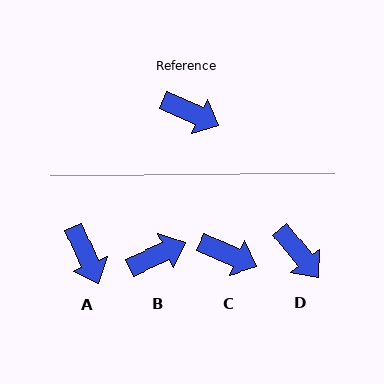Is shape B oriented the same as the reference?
No, it is off by about 48 degrees.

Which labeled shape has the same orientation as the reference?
C.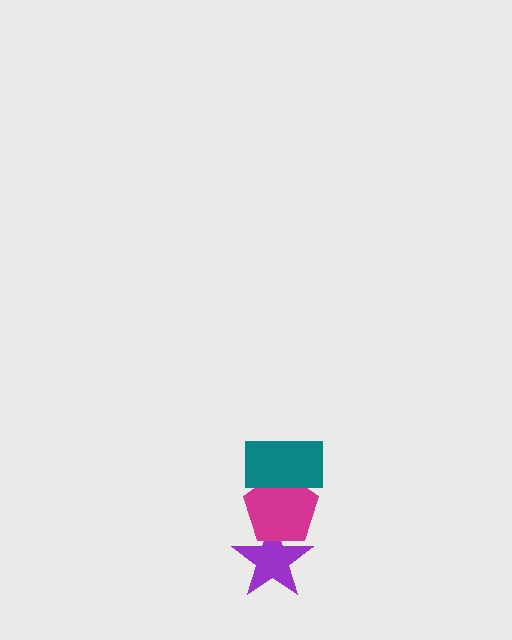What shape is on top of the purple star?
The magenta pentagon is on top of the purple star.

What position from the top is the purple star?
The purple star is 3rd from the top.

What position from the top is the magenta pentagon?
The magenta pentagon is 2nd from the top.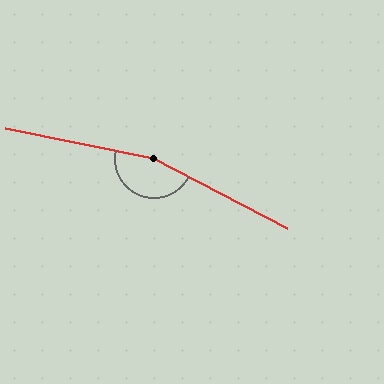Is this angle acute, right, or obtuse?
It is obtuse.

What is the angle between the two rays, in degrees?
Approximately 164 degrees.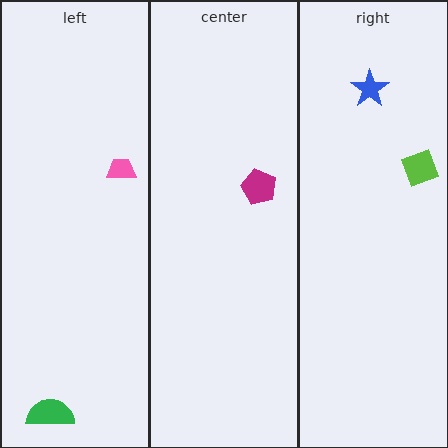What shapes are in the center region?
The magenta pentagon.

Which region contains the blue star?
The right region.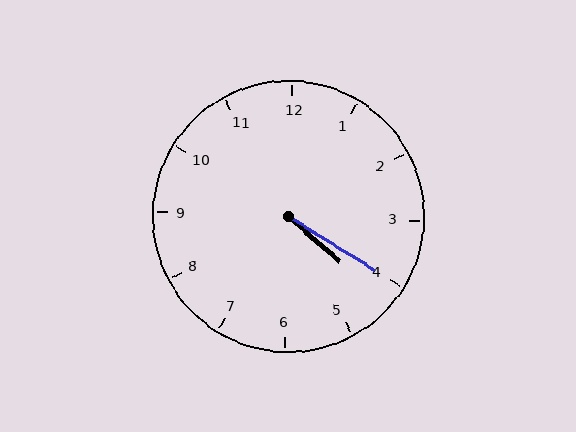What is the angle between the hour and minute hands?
Approximately 10 degrees.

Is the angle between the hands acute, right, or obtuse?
It is acute.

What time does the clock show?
4:20.